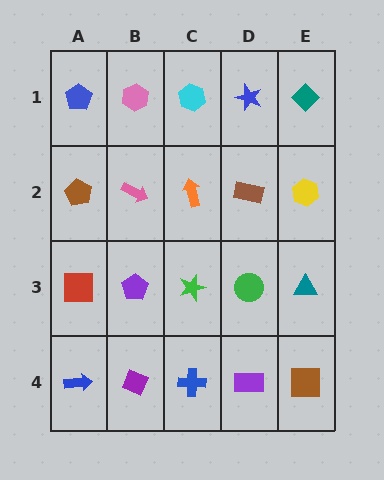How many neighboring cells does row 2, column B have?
4.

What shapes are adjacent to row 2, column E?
A teal diamond (row 1, column E), a teal triangle (row 3, column E), a brown rectangle (row 2, column D).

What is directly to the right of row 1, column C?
A blue star.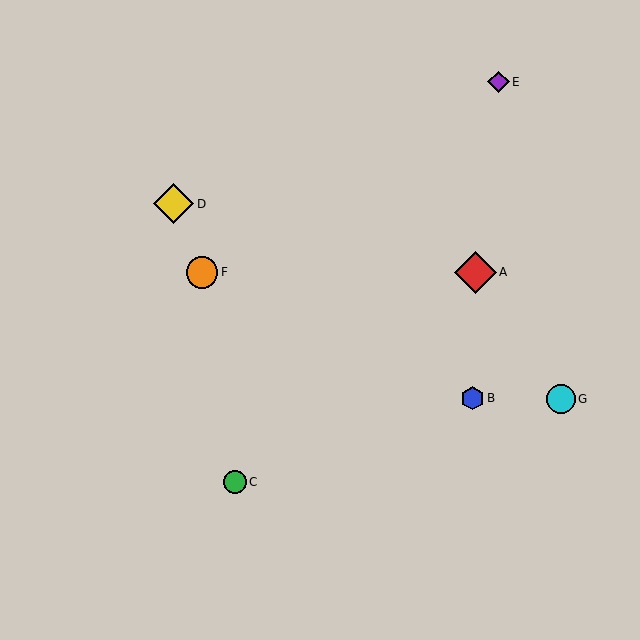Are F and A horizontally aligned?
Yes, both are at y≈272.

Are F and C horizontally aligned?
No, F is at y≈272 and C is at y≈482.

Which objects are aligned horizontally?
Objects A, F are aligned horizontally.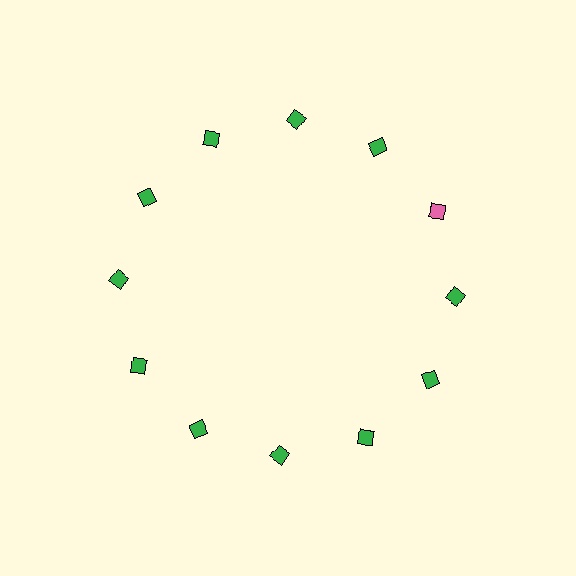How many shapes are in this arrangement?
There are 12 shapes arranged in a ring pattern.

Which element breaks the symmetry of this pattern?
The pink diamond at roughly the 2 o'clock position breaks the symmetry. All other shapes are green diamonds.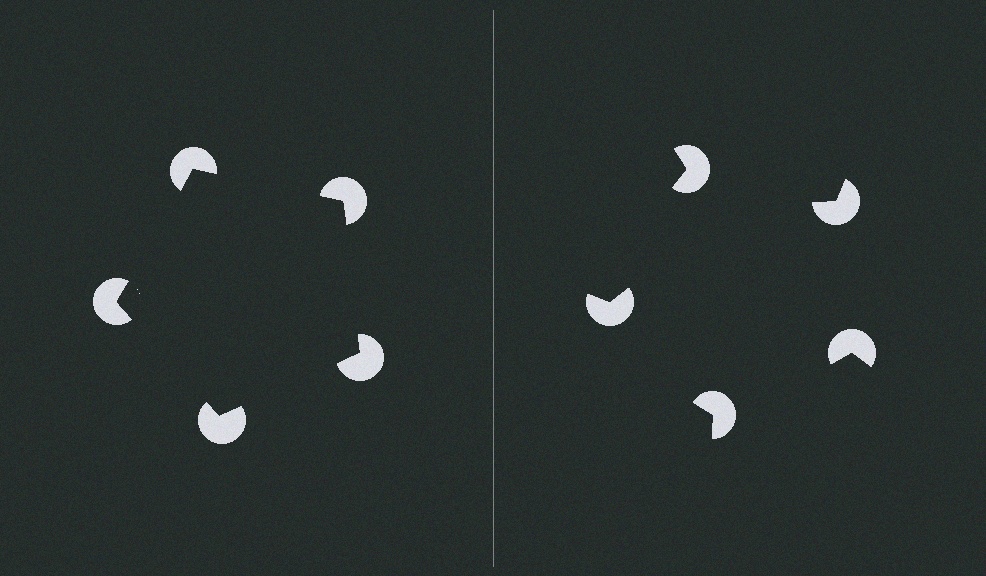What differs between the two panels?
The pac-man discs are positioned identically on both sides; only the wedge orientations differ. On the left they align to a pentagon; on the right they are misaligned.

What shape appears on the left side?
An illusory pentagon.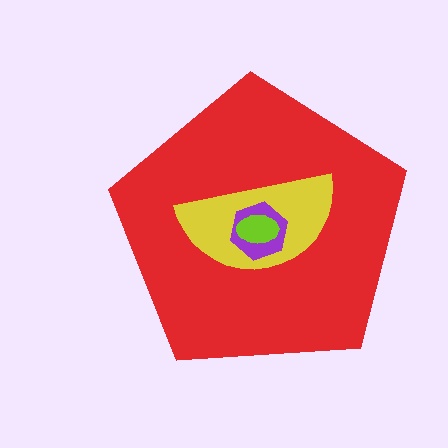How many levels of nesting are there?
4.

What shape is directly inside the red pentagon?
The yellow semicircle.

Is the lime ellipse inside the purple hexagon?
Yes.